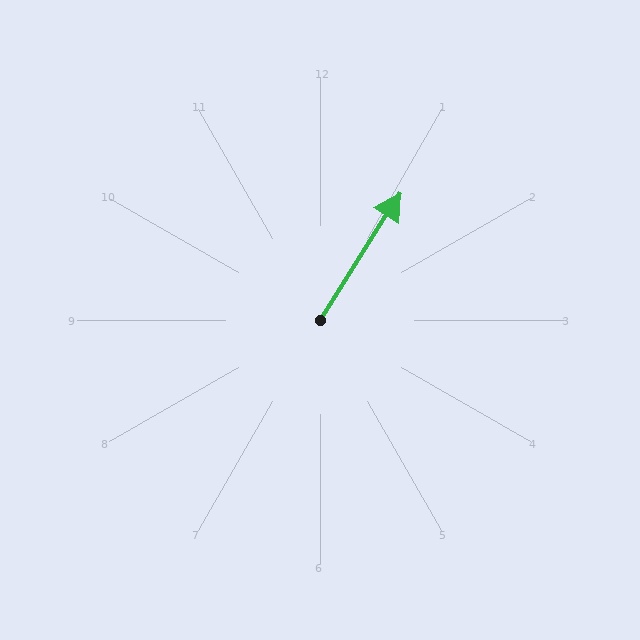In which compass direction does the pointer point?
Northeast.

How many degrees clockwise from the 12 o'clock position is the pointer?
Approximately 32 degrees.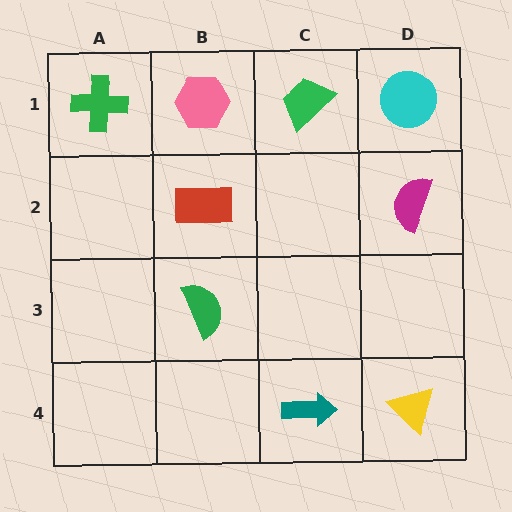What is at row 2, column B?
A red rectangle.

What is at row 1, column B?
A pink hexagon.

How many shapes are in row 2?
2 shapes.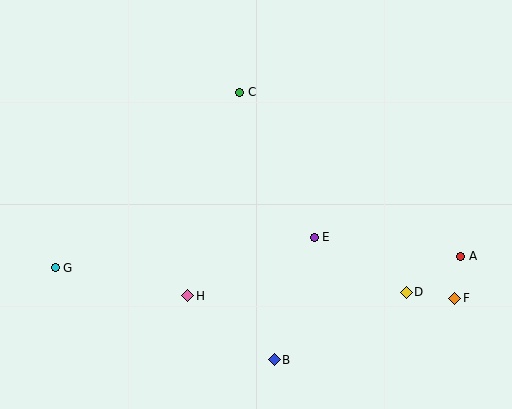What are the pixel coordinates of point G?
Point G is at (55, 268).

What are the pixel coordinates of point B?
Point B is at (274, 360).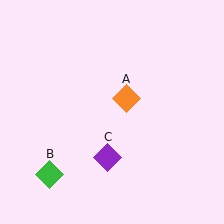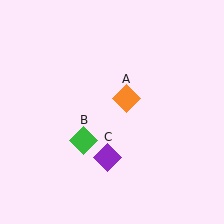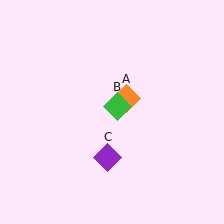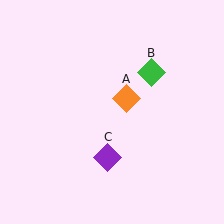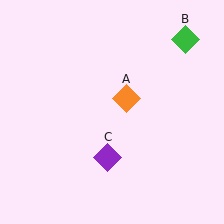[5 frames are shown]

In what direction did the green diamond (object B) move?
The green diamond (object B) moved up and to the right.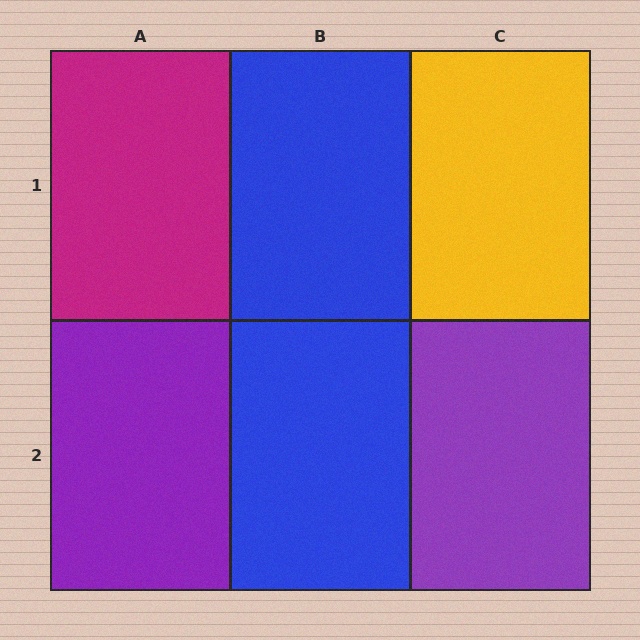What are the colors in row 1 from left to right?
Magenta, blue, yellow.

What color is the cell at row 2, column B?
Blue.